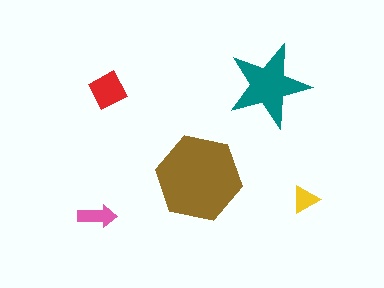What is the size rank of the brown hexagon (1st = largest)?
1st.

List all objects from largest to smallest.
The brown hexagon, the teal star, the red square, the pink arrow, the yellow triangle.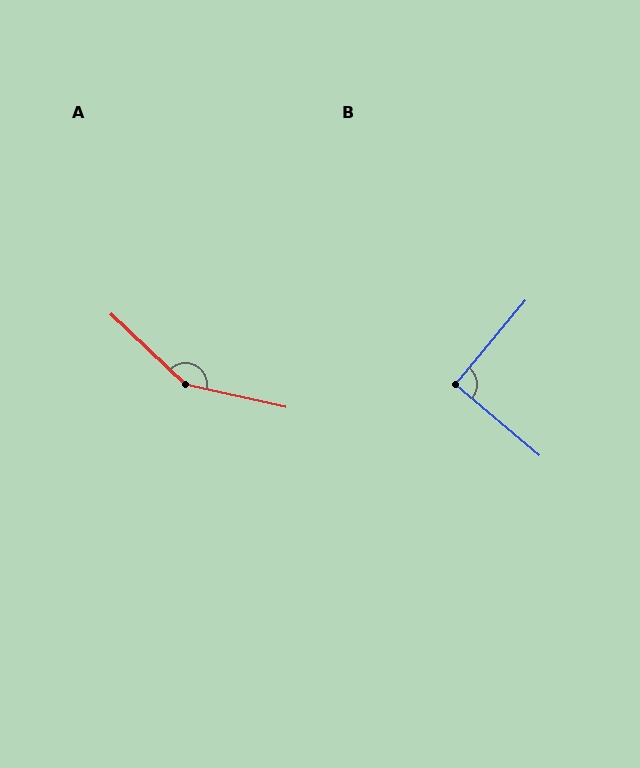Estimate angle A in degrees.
Approximately 149 degrees.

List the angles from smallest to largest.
B (90°), A (149°).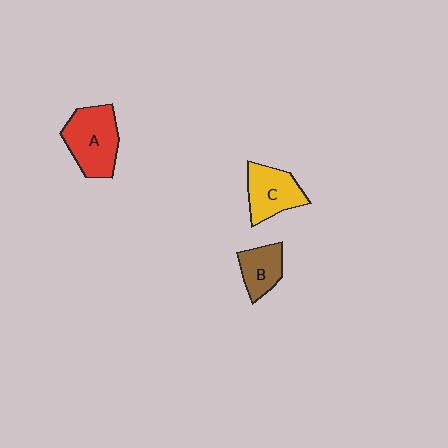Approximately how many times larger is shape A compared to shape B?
Approximately 1.7 times.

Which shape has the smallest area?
Shape B (brown).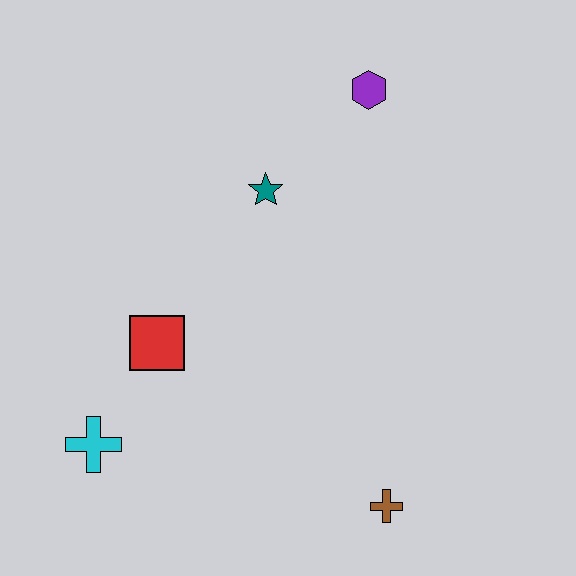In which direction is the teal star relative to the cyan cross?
The teal star is above the cyan cross.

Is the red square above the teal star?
No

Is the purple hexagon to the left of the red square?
No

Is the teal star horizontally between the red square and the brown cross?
Yes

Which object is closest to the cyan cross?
The red square is closest to the cyan cross.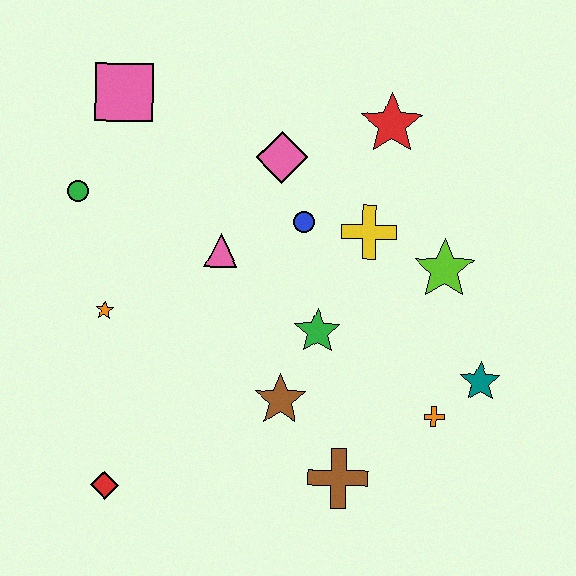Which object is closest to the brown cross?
The brown star is closest to the brown cross.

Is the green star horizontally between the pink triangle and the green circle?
No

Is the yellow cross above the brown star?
Yes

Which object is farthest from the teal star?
The pink square is farthest from the teal star.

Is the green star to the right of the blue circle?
Yes